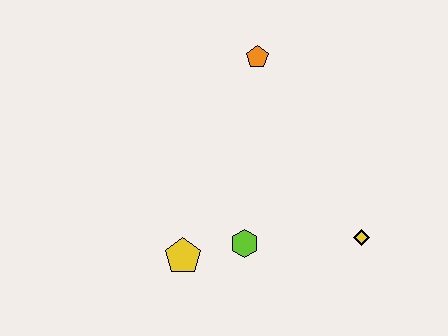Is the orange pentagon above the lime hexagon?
Yes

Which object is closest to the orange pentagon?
The lime hexagon is closest to the orange pentagon.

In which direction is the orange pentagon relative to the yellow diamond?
The orange pentagon is above the yellow diamond.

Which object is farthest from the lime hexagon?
The orange pentagon is farthest from the lime hexagon.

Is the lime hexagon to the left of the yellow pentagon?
No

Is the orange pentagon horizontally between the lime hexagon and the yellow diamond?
Yes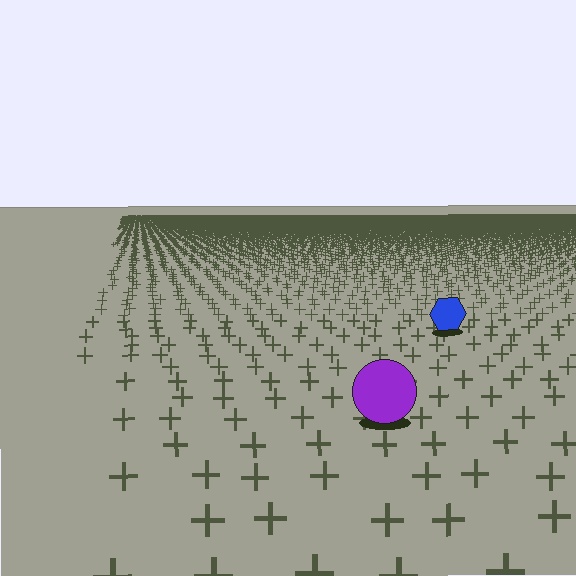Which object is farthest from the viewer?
The blue hexagon is farthest from the viewer. It appears smaller and the ground texture around it is denser.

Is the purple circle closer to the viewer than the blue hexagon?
Yes. The purple circle is closer — you can tell from the texture gradient: the ground texture is coarser near it.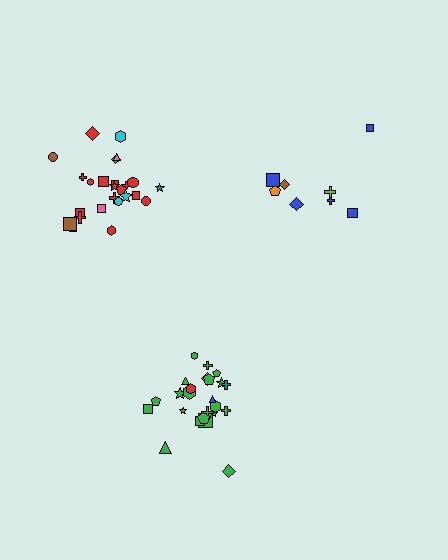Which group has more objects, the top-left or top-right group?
The top-left group.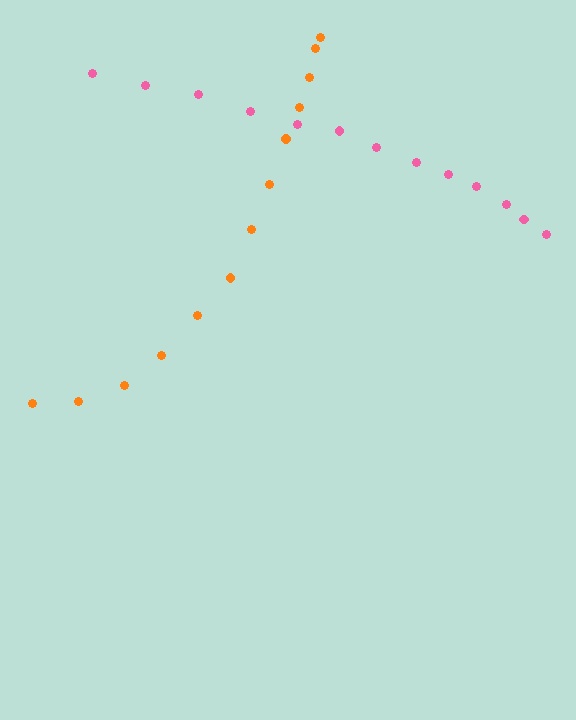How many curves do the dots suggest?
There are 2 distinct paths.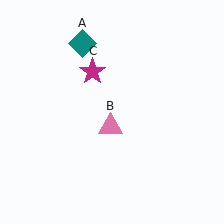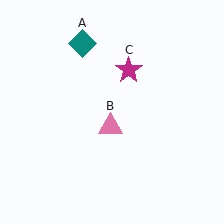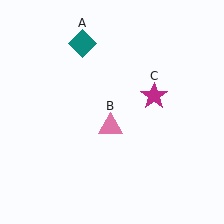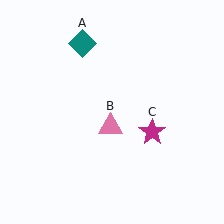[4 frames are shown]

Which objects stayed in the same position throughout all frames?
Teal diamond (object A) and pink triangle (object B) remained stationary.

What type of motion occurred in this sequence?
The magenta star (object C) rotated clockwise around the center of the scene.